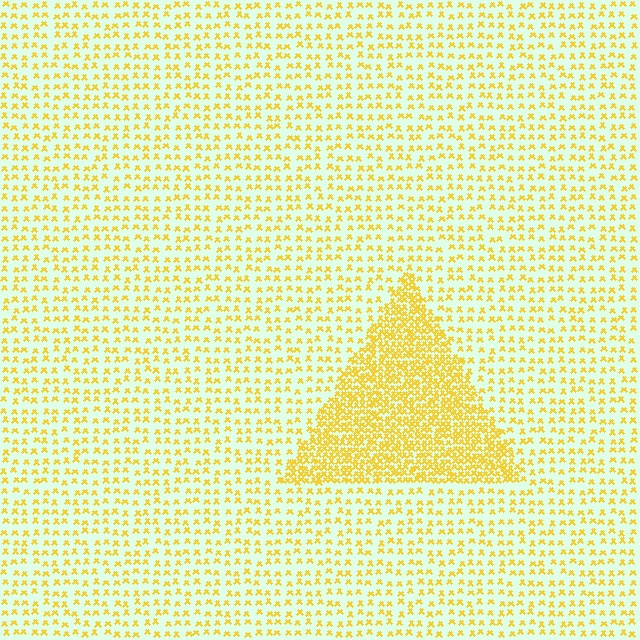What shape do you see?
I see a triangle.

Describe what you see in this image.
The image contains small yellow elements arranged at two different densities. A triangle-shaped region is visible where the elements are more densely packed than the surrounding area.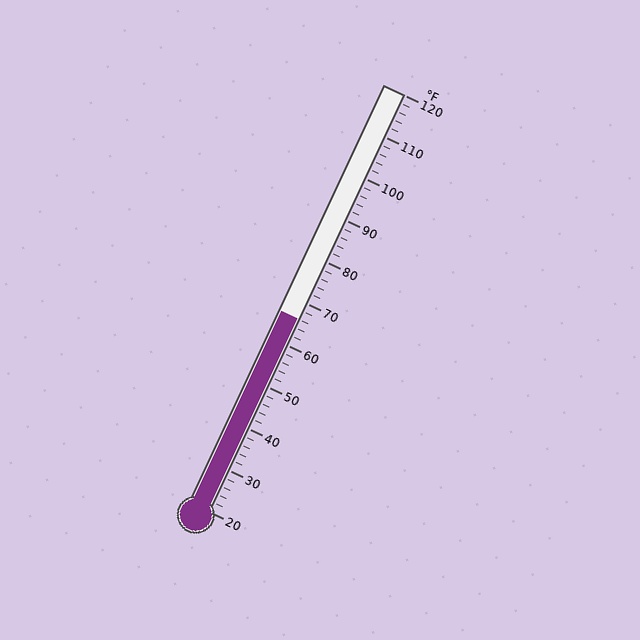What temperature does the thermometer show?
The thermometer shows approximately 66°F.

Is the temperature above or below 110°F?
The temperature is below 110°F.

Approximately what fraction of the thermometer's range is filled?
The thermometer is filled to approximately 45% of its range.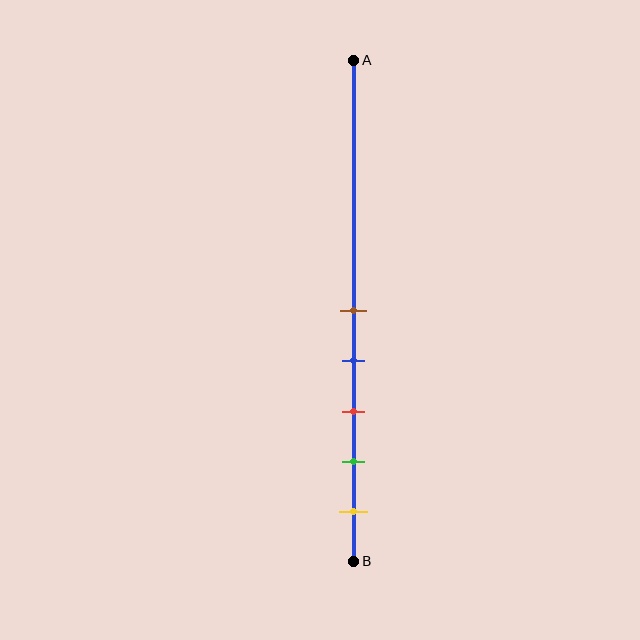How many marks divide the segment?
There are 5 marks dividing the segment.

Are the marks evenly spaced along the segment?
Yes, the marks are approximately evenly spaced.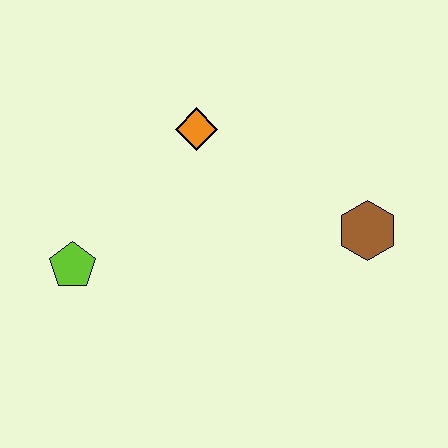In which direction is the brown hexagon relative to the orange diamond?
The brown hexagon is to the right of the orange diamond.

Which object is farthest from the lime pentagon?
The brown hexagon is farthest from the lime pentagon.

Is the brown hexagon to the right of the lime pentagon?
Yes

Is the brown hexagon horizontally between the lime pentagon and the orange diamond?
No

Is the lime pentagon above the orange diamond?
No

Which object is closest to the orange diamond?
The lime pentagon is closest to the orange diamond.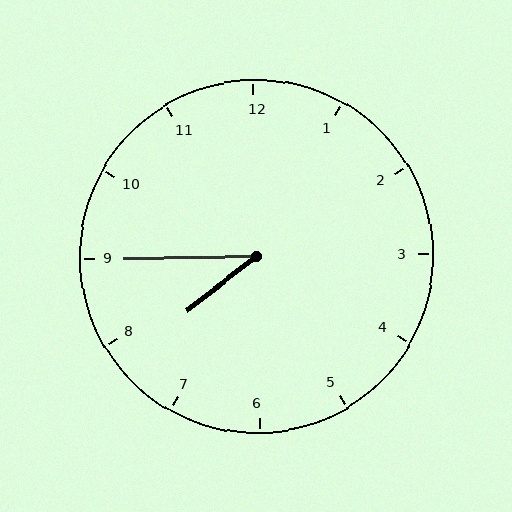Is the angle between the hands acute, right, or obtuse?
It is acute.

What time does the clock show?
7:45.